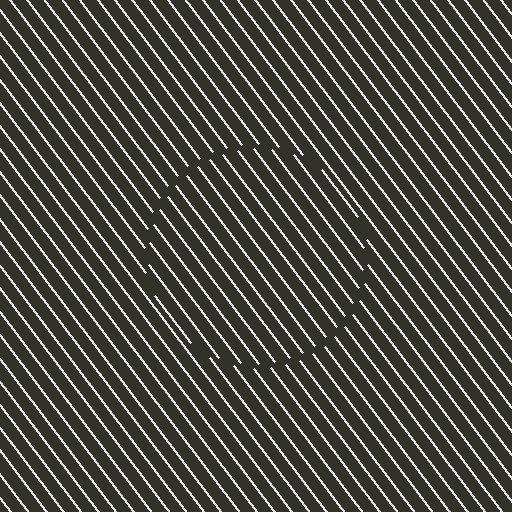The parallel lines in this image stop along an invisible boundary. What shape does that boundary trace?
An illusory circle. The interior of the shape contains the same grating, shifted by half a period — the contour is defined by the phase discontinuity where line-ends from the inner and outer gratings abut.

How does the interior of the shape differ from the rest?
The interior of the shape contains the same grating, shifted by half a period — the contour is defined by the phase discontinuity where line-ends from the inner and outer gratings abut.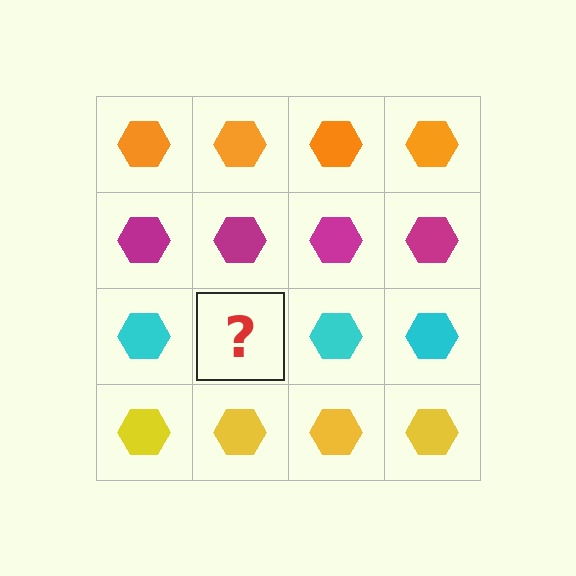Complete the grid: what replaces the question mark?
The question mark should be replaced with a cyan hexagon.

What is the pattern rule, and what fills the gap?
The rule is that each row has a consistent color. The gap should be filled with a cyan hexagon.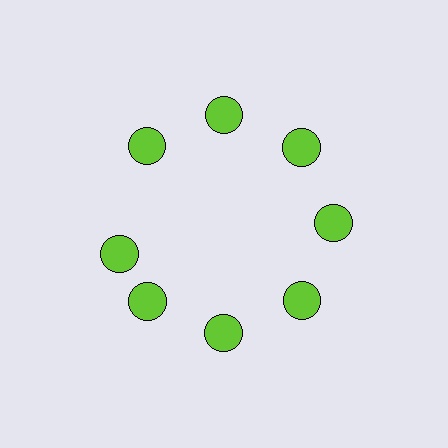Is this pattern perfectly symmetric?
No. The 8 lime circles are arranged in a ring, but one element near the 9 o'clock position is rotated out of alignment along the ring, breaking the 8-fold rotational symmetry.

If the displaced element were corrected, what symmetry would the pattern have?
It would have 8-fold rotational symmetry — the pattern would map onto itself every 45 degrees.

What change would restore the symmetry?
The symmetry would be restored by rotating it back into even spacing with its neighbors so that all 8 circles sit at equal angles and equal distance from the center.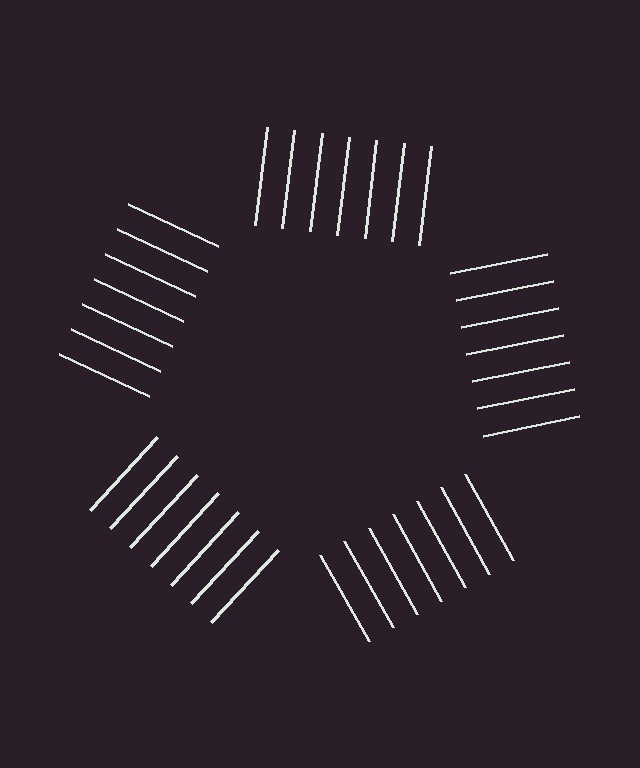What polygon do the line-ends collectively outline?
An illusory pentagon — the line segments terminate on its edges but no continuous stroke is drawn.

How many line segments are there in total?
35 — 7 along each of the 5 edges.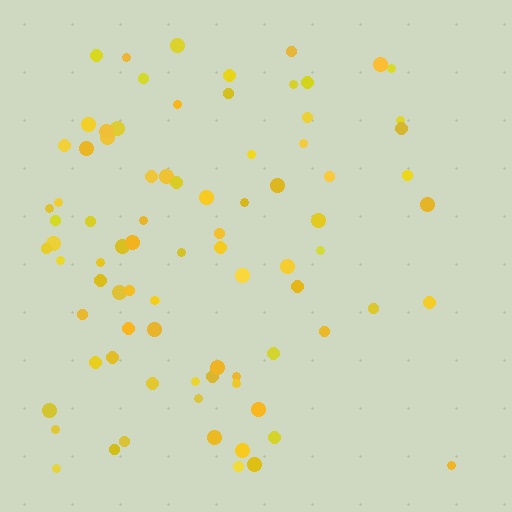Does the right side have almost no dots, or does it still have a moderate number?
Still a moderate number, just noticeably fewer than the left.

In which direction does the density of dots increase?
From right to left, with the left side densest.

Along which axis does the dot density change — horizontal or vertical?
Horizontal.